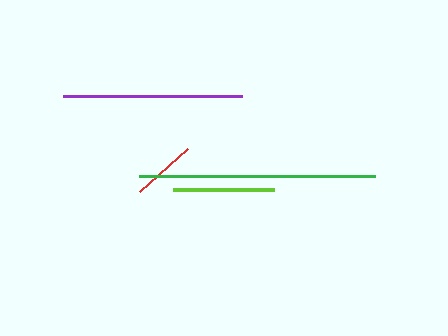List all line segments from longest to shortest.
From longest to shortest: green, purple, lime, red.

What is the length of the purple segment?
The purple segment is approximately 179 pixels long.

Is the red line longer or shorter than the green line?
The green line is longer than the red line.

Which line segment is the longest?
The green line is the longest at approximately 236 pixels.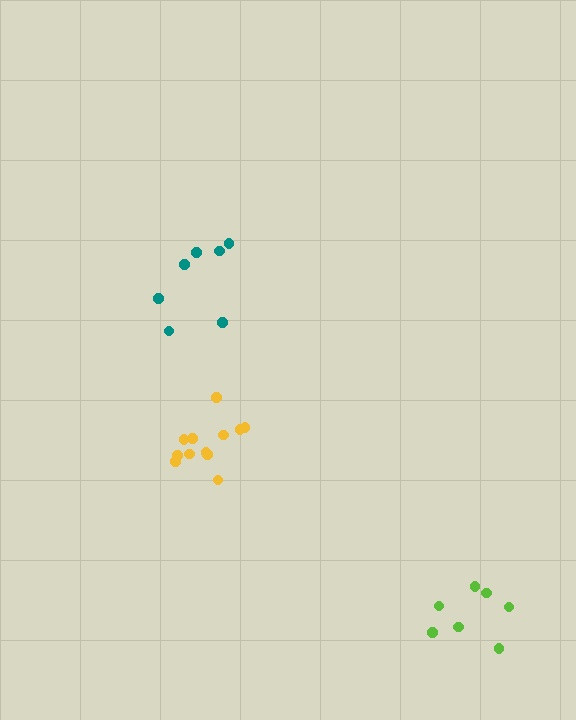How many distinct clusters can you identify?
There are 3 distinct clusters.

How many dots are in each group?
Group 1: 7 dots, Group 2: 12 dots, Group 3: 7 dots (26 total).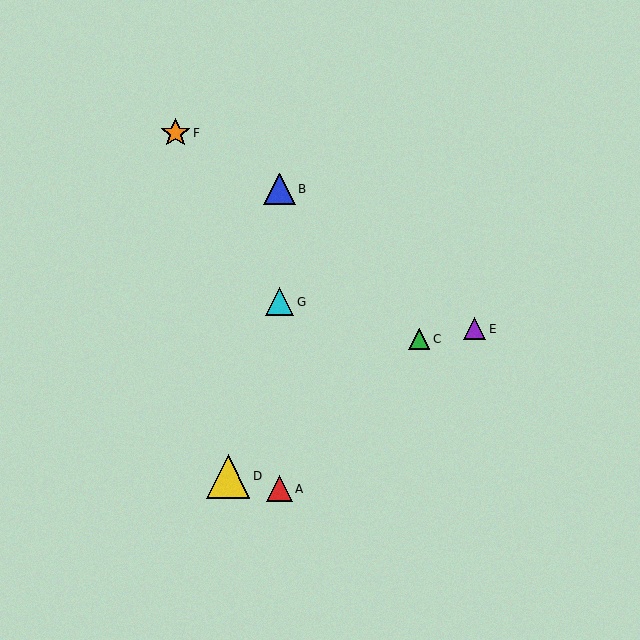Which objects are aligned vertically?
Objects A, B, G are aligned vertically.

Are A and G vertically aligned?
Yes, both are at x≈280.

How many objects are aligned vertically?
3 objects (A, B, G) are aligned vertically.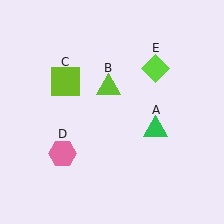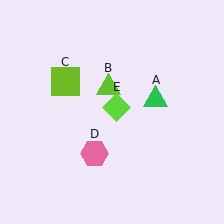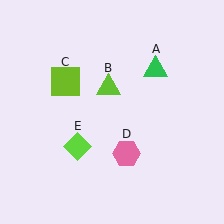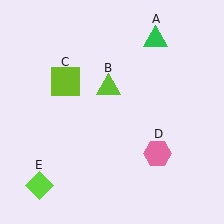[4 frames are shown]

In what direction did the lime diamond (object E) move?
The lime diamond (object E) moved down and to the left.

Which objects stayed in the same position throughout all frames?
Lime triangle (object B) and lime square (object C) remained stationary.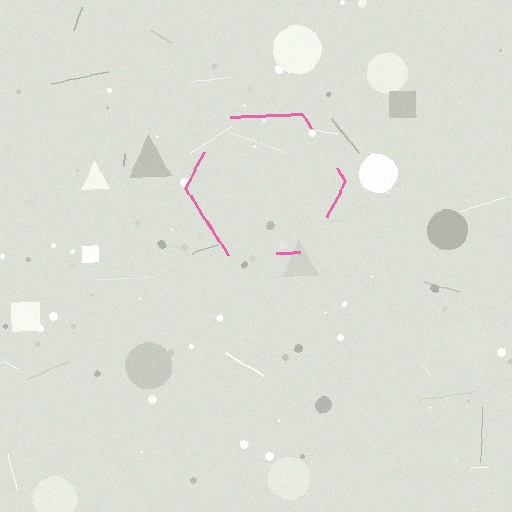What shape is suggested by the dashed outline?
The dashed outline suggests a hexagon.